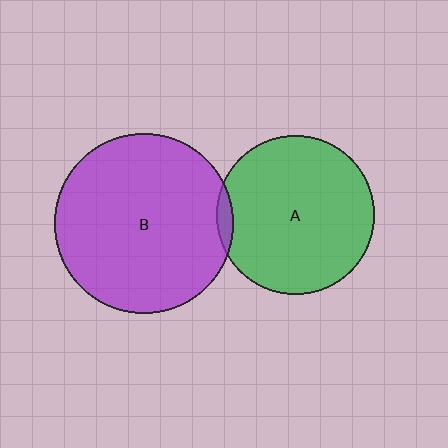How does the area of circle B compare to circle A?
Approximately 1.3 times.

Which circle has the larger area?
Circle B (purple).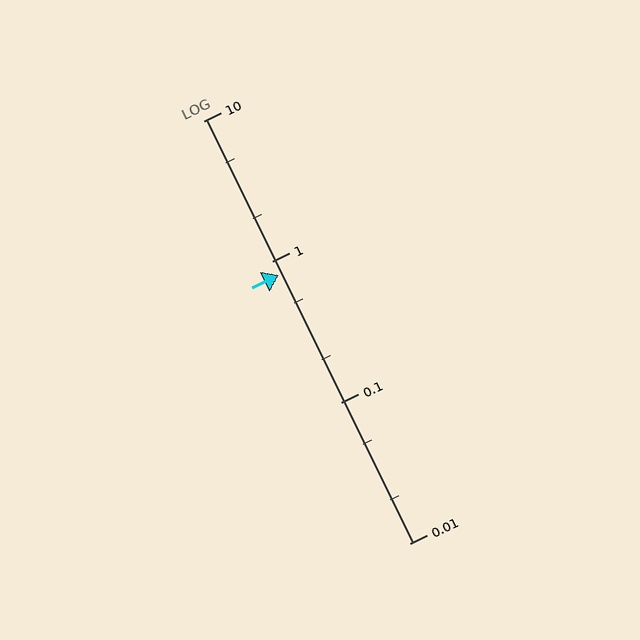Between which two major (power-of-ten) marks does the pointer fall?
The pointer is between 0.1 and 1.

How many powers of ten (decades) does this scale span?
The scale spans 3 decades, from 0.01 to 10.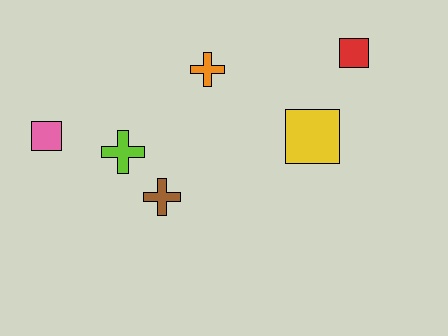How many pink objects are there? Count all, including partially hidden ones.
There is 1 pink object.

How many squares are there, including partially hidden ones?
There are 3 squares.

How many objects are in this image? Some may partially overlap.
There are 6 objects.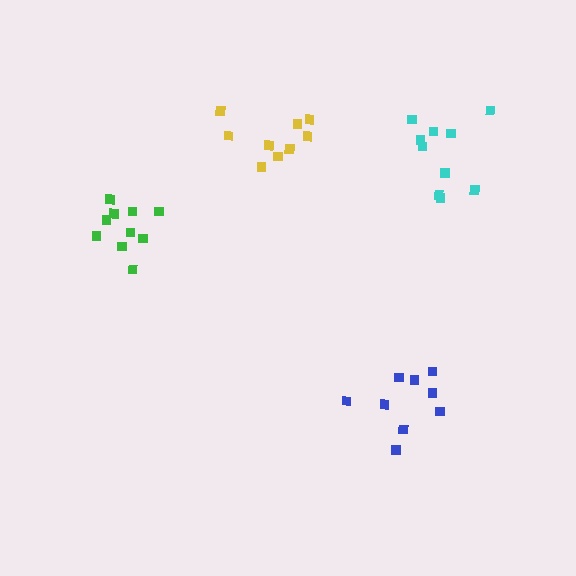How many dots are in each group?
Group 1: 9 dots, Group 2: 10 dots, Group 3: 10 dots, Group 4: 9 dots (38 total).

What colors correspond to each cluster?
The clusters are colored: yellow, cyan, green, blue.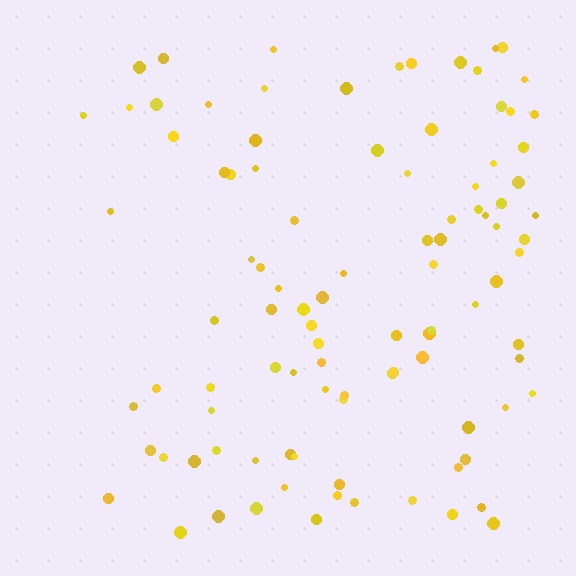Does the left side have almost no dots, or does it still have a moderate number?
Still a moderate number, just noticeably fewer than the right.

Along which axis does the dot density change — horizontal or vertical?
Horizontal.